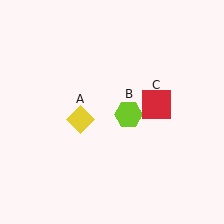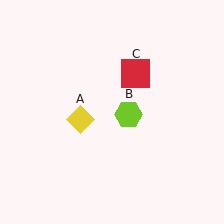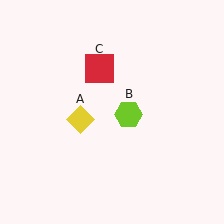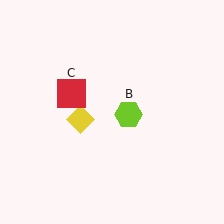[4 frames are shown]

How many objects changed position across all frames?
1 object changed position: red square (object C).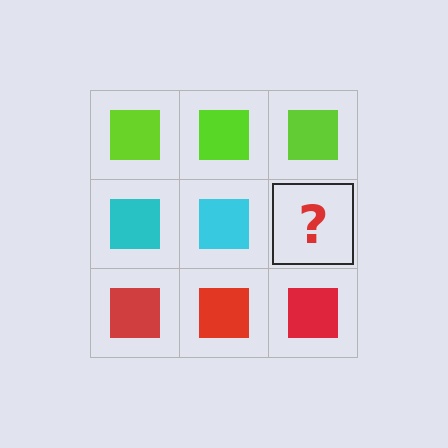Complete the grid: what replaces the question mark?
The question mark should be replaced with a cyan square.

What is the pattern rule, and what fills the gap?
The rule is that each row has a consistent color. The gap should be filled with a cyan square.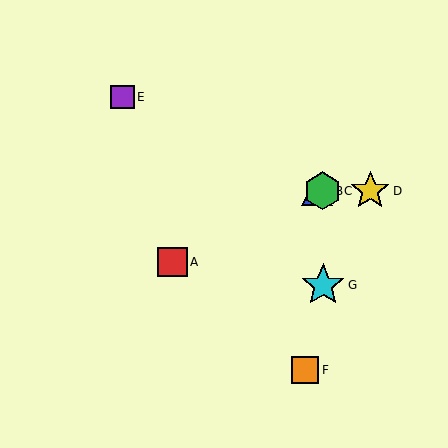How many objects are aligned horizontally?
3 objects (B, C, D) are aligned horizontally.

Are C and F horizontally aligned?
No, C is at y≈191 and F is at y≈370.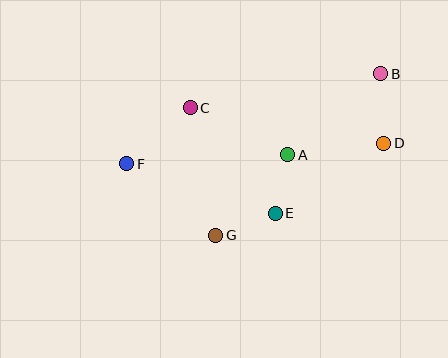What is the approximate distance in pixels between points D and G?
The distance between D and G is approximately 191 pixels.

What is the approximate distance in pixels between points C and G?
The distance between C and G is approximately 130 pixels.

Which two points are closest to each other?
Points A and E are closest to each other.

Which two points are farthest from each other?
Points B and F are farthest from each other.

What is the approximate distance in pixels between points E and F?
The distance between E and F is approximately 157 pixels.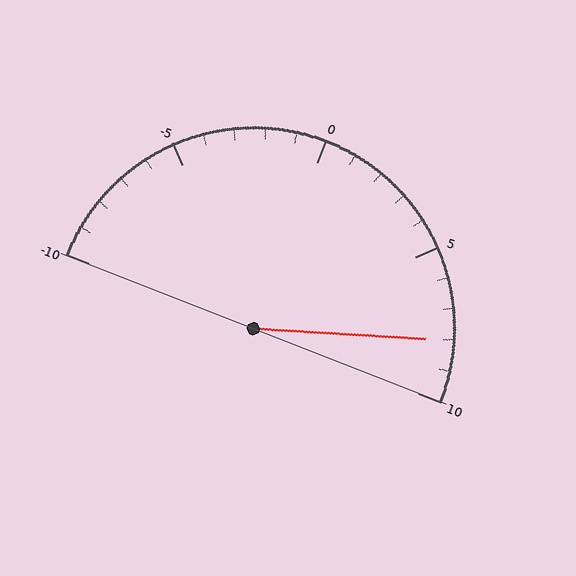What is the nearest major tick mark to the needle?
The nearest major tick mark is 10.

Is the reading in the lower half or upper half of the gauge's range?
The reading is in the upper half of the range (-10 to 10).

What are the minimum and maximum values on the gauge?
The gauge ranges from -10 to 10.